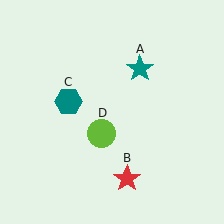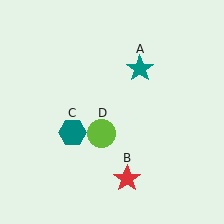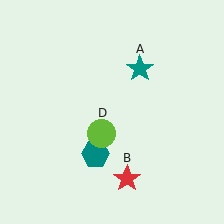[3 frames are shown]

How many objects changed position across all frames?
1 object changed position: teal hexagon (object C).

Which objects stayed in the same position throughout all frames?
Teal star (object A) and red star (object B) and lime circle (object D) remained stationary.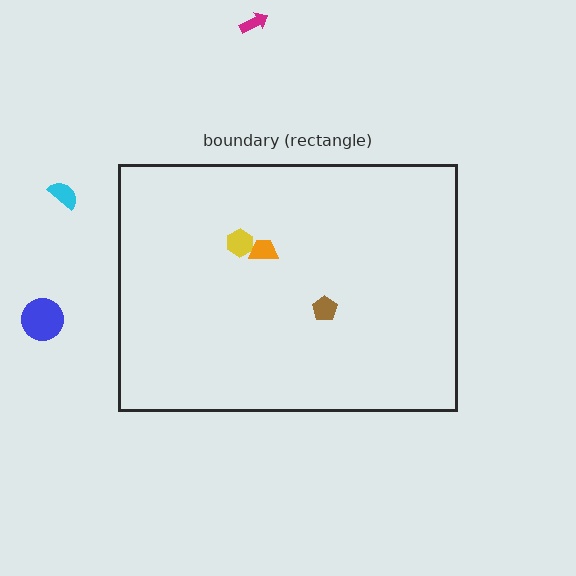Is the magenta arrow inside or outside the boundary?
Outside.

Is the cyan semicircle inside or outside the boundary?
Outside.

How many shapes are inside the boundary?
3 inside, 3 outside.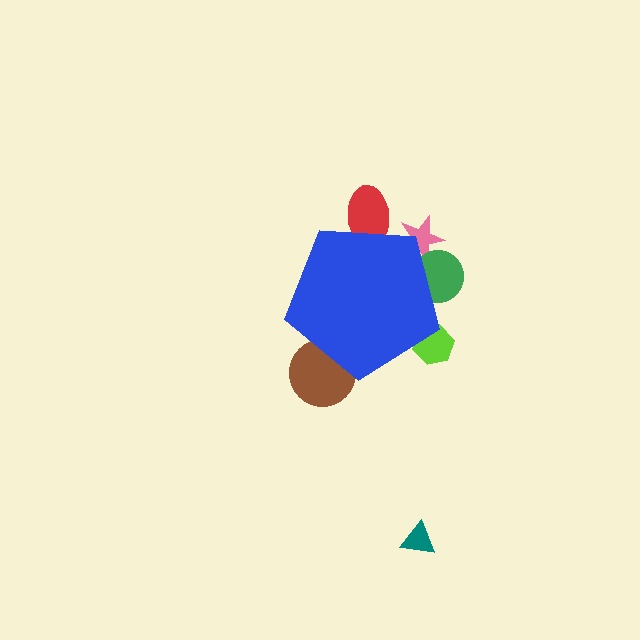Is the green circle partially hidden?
Yes, the green circle is partially hidden behind the blue pentagon.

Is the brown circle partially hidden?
Yes, the brown circle is partially hidden behind the blue pentagon.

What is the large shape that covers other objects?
A blue pentagon.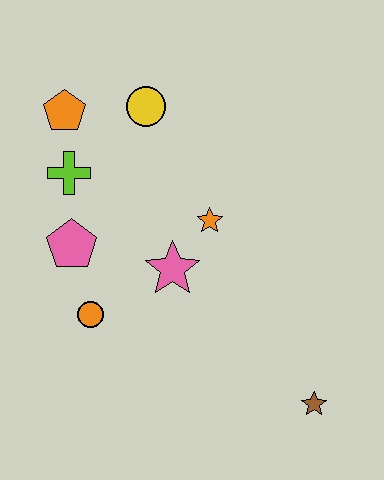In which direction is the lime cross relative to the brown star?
The lime cross is to the left of the brown star.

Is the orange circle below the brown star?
No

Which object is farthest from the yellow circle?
The brown star is farthest from the yellow circle.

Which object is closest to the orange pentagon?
The lime cross is closest to the orange pentagon.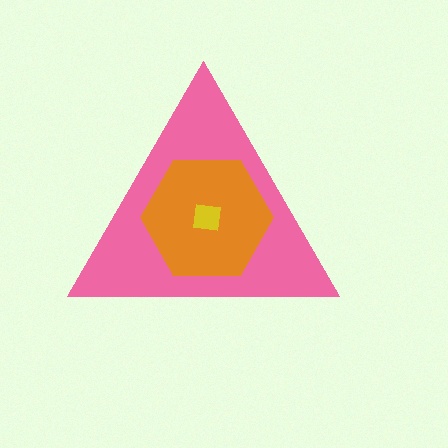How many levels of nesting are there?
3.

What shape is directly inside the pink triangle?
The orange hexagon.